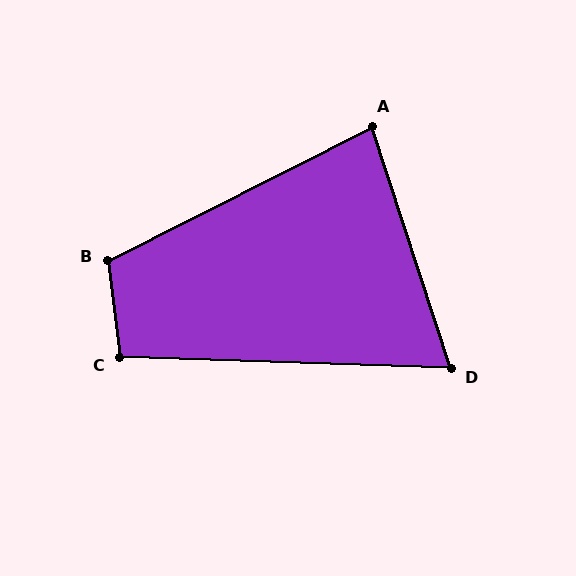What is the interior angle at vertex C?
Approximately 99 degrees (obtuse).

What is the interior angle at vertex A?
Approximately 81 degrees (acute).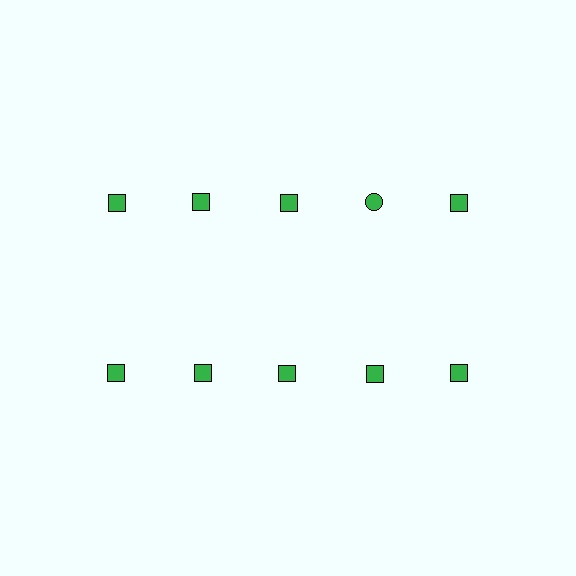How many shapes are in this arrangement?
There are 10 shapes arranged in a grid pattern.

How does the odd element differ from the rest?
It has a different shape: circle instead of square.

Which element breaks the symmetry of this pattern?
The green circle in the top row, second from right column breaks the symmetry. All other shapes are green squares.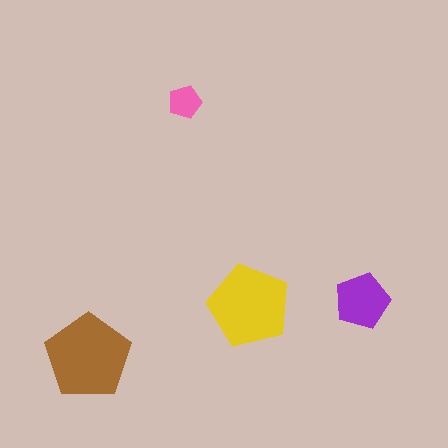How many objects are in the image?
There are 4 objects in the image.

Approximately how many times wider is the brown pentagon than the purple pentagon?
About 1.5 times wider.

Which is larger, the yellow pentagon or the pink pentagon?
The yellow one.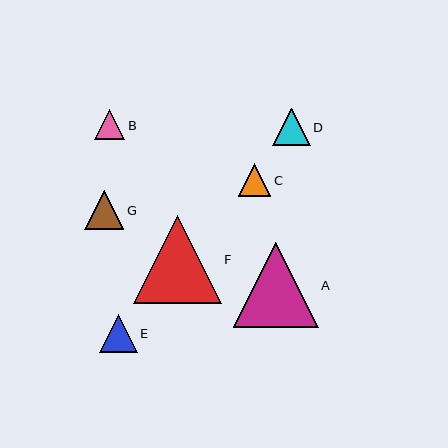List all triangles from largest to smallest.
From largest to smallest: F, A, G, D, E, C, B.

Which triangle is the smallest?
Triangle B is the smallest with a size of approximately 30 pixels.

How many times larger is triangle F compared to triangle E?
Triangle F is approximately 2.4 times the size of triangle E.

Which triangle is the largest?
Triangle F is the largest with a size of approximately 88 pixels.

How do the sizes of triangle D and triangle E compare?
Triangle D and triangle E are approximately the same size.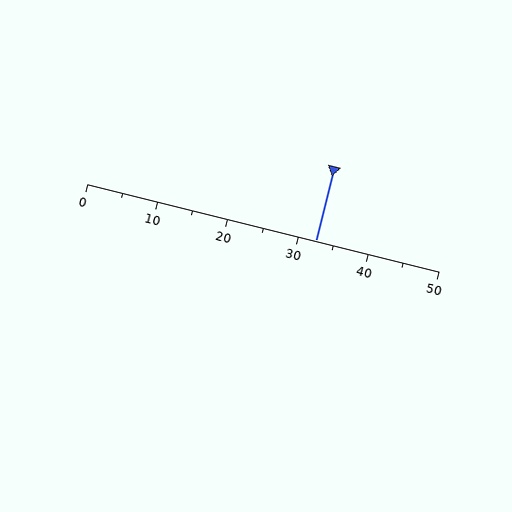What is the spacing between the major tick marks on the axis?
The major ticks are spaced 10 apart.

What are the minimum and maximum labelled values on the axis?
The axis runs from 0 to 50.